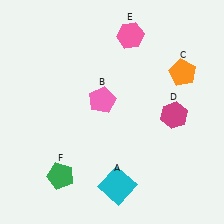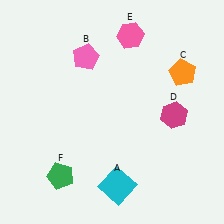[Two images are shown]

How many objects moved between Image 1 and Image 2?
1 object moved between the two images.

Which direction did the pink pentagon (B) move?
The pink pentagon (B) moved up.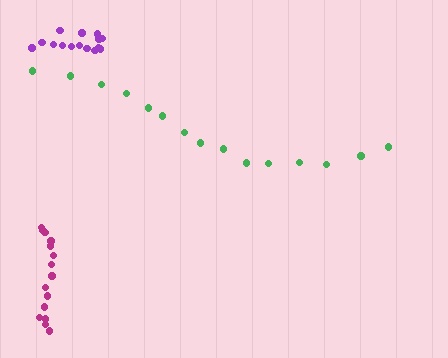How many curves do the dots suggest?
There are 3 distinct paths.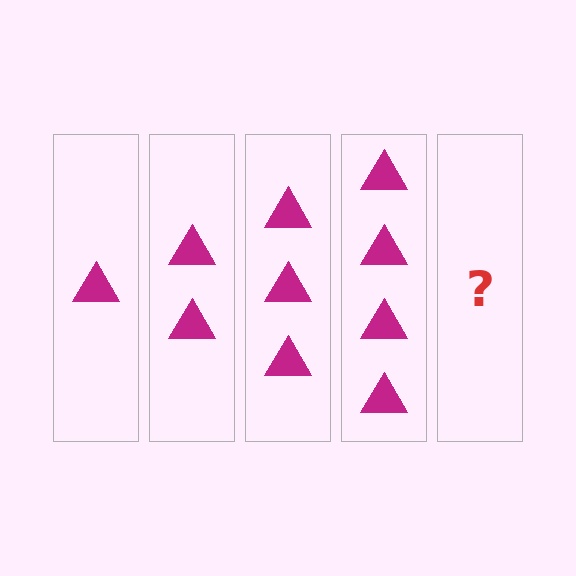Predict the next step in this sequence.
The next step is 5 triangles.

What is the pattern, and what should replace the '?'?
The pattern is that each step adds one more triangle. The '?' should be 5 triangles.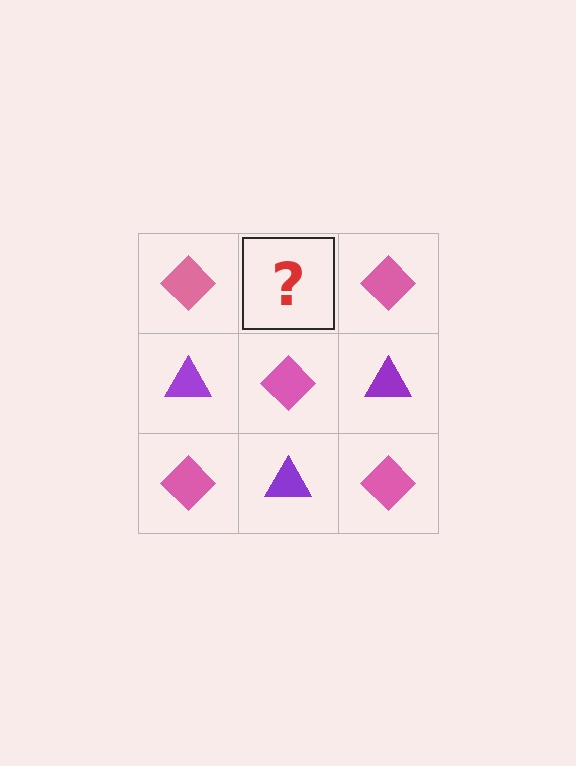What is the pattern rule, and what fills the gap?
The rule is that it alternates pink diamond and purple triangle in a checkerboard pattern. The gap should be filled with a purple triangle.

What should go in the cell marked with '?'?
The missing cell should contain a purple triangle.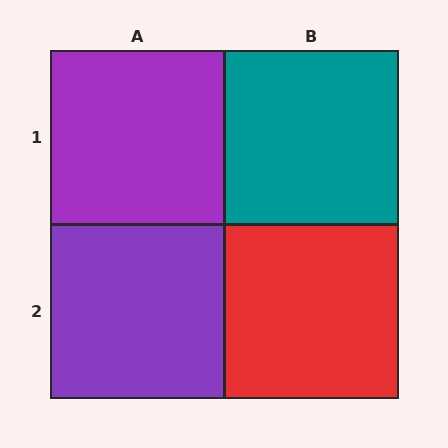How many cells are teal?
1 cell is teal.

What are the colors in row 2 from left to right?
Purple, red.